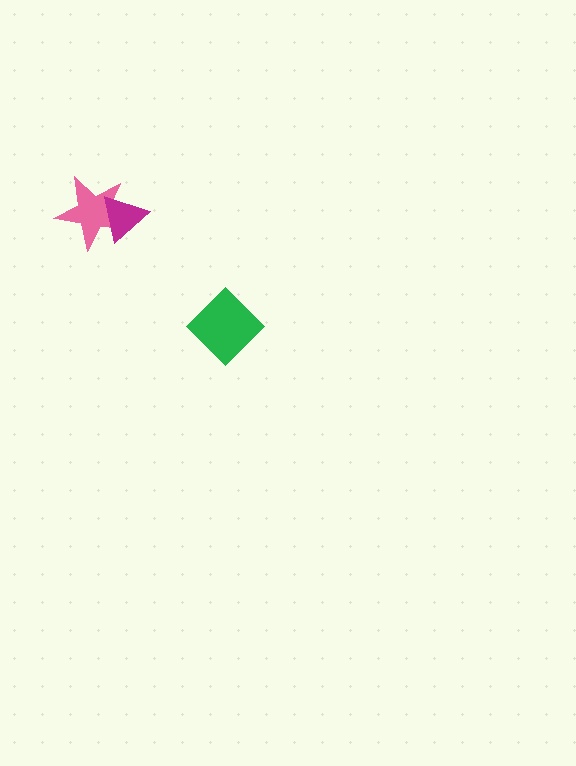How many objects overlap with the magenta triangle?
1 object overlaps with the magenta triangle.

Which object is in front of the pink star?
The magenta triangle is in front of the pink star.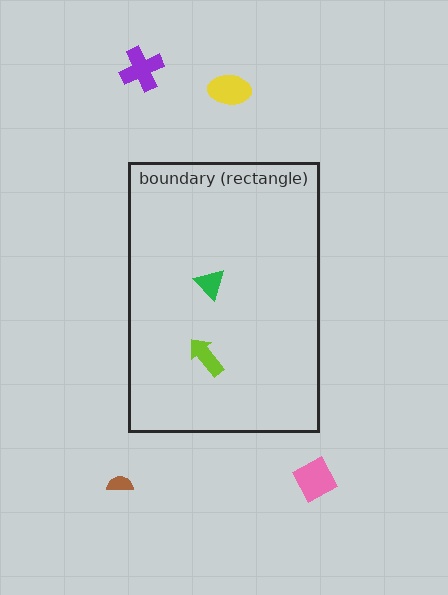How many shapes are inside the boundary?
2 inside, 4 outside.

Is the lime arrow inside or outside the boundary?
Inside.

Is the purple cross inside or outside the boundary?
Outside.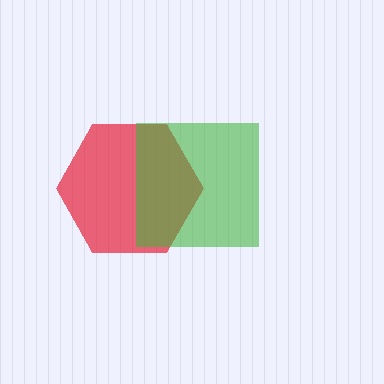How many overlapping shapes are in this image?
There are 2 overlapping shapes in the image.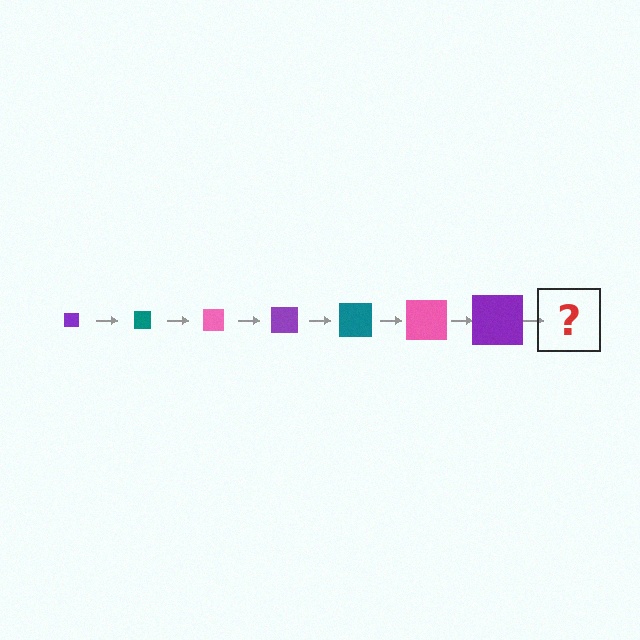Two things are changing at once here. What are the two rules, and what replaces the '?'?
The two rules are that the square grows larger each step and the color cycles through purple, teal, and pink. The '?' should be a teal square, larger than the previous one.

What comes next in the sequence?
The next element should be a teal square, larger than the previous one.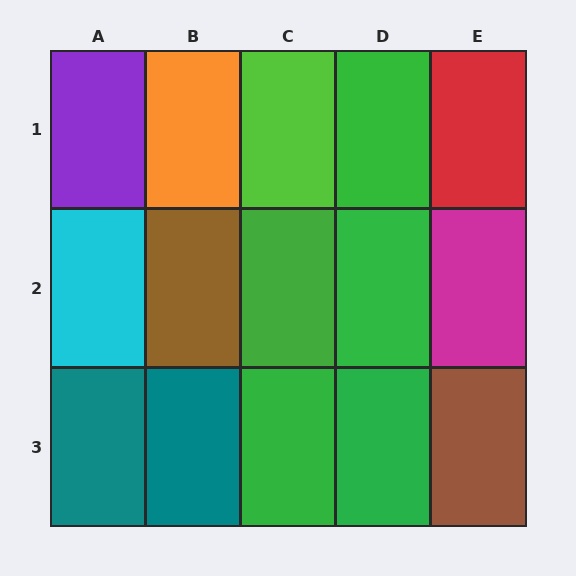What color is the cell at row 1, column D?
Green.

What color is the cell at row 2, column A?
Cyan.